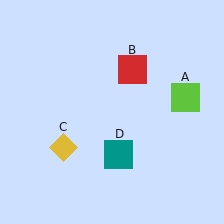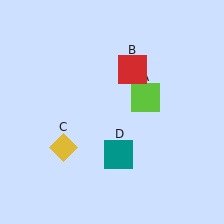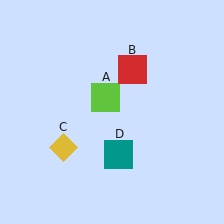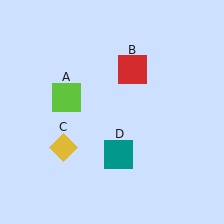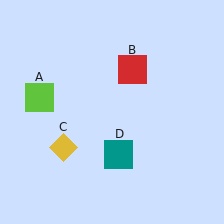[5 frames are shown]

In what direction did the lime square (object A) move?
The lime square (object A) moved left.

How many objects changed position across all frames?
1 object changed position: lime square (object A).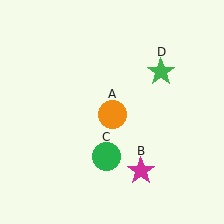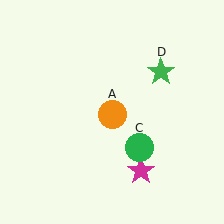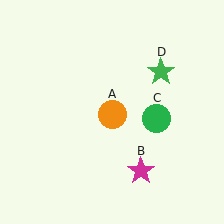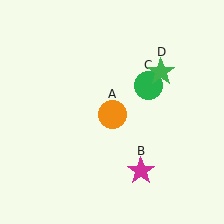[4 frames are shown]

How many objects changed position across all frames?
1 object changed position: green circle (object C).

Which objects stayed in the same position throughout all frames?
Orange circle (object A) and magenta star (object B) and green star (object D) remained stationary.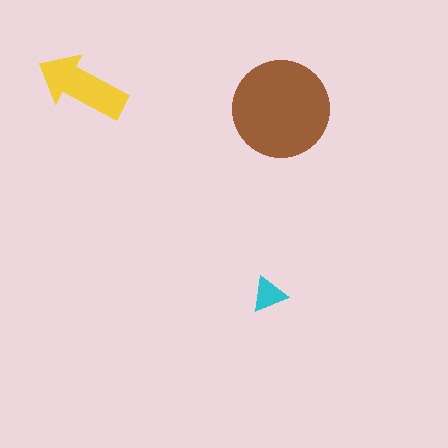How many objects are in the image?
There are 3 objects in the image.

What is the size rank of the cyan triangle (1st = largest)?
3rd.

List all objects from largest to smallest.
The brown circle, the yellow arrow, the cyan triangle.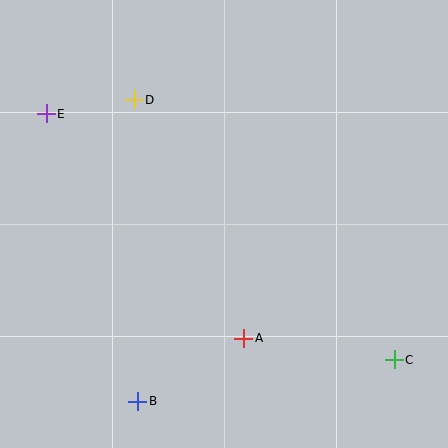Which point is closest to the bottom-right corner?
Point C is closest to the bottom-right corner.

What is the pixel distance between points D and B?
The distance between D and B is 301 pixels.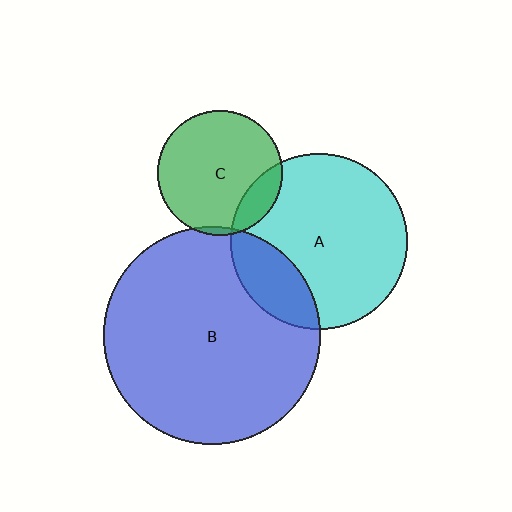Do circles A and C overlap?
Yes.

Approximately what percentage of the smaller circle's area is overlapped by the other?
Approximately 15%.